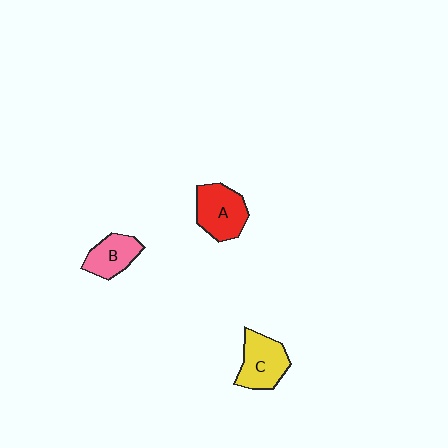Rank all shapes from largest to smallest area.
From largest to smallest: A (red), C (yellow), B (pink).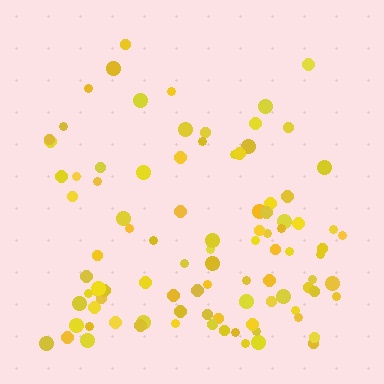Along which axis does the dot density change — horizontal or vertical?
Vertical.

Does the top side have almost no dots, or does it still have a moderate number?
Still a moderate number, just noticeably fewer than the bottom.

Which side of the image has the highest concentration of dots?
The bottom.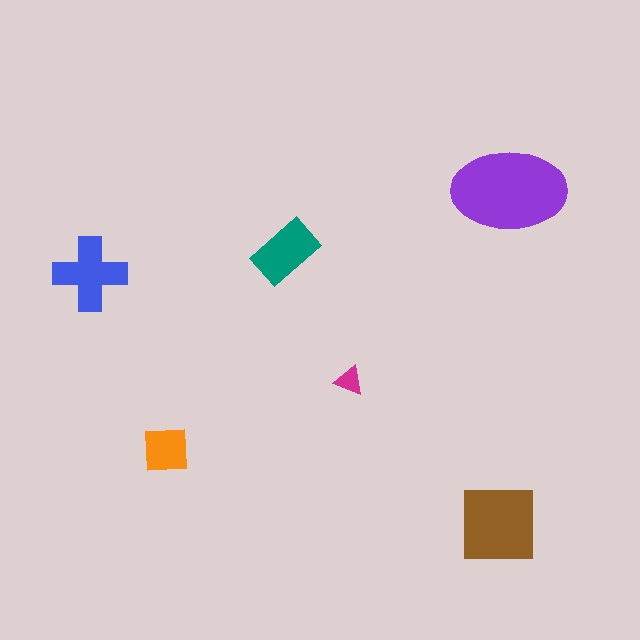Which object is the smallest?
The magenta triangle.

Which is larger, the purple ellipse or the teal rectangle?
The purple ellipse.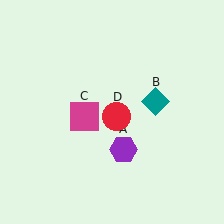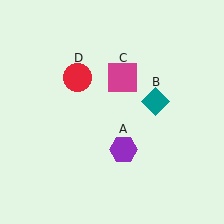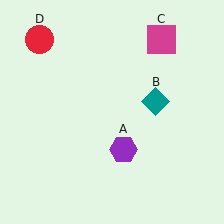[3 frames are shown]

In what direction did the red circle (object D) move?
The red circle (object D) moved up and to the left.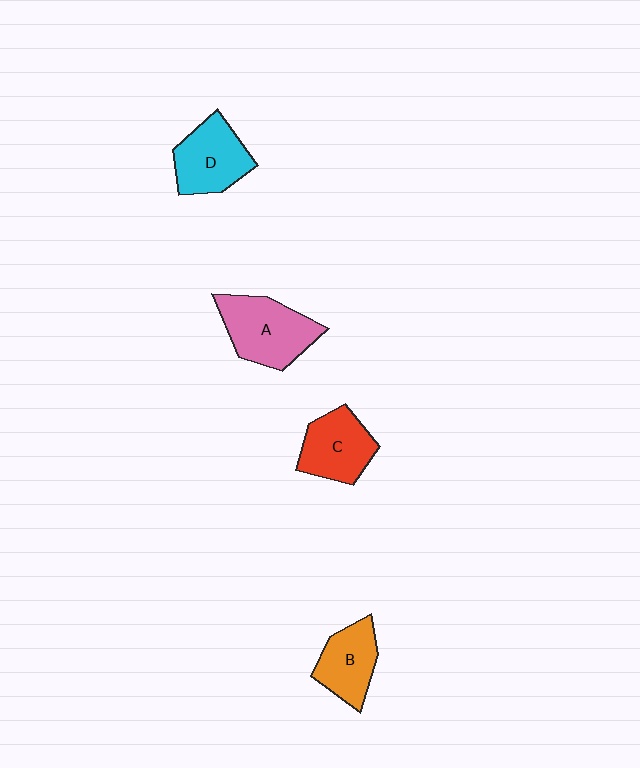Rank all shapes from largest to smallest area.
From largest to smallest: A (pink), D (cyan), C (red), B (orange).